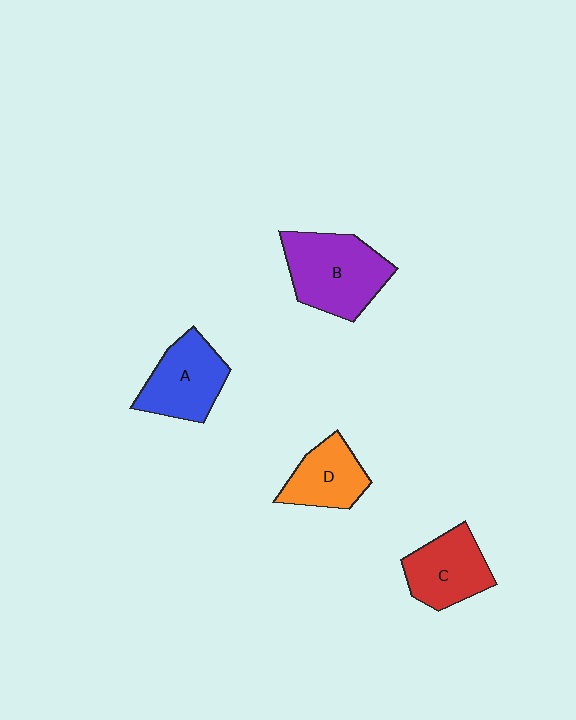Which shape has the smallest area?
Shape D (orange).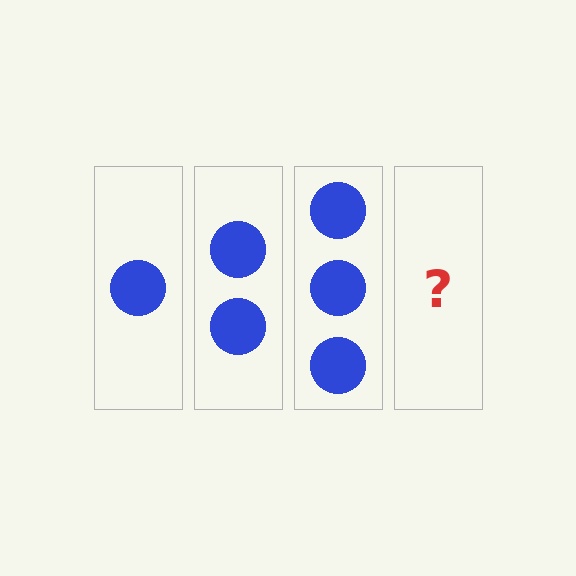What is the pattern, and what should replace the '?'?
The pattern is that each step adds one more circle. The '?' should be 4 circles.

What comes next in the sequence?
The next element should be 4 circles.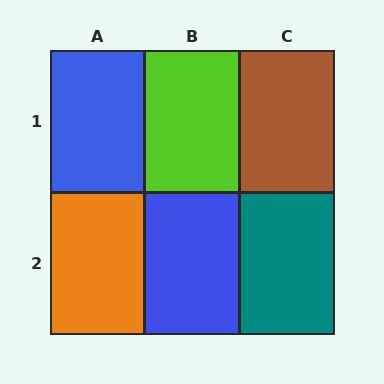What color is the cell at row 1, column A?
Blue.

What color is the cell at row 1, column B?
Lime.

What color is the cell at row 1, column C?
Brown.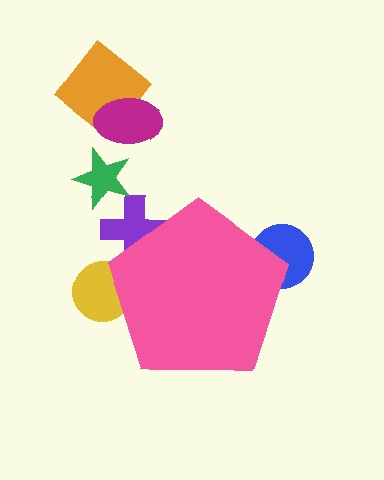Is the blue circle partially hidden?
Yes, the blue circle is partially hidden behind the pink pentagon.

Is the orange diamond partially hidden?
No, the orange diamond is fully visible.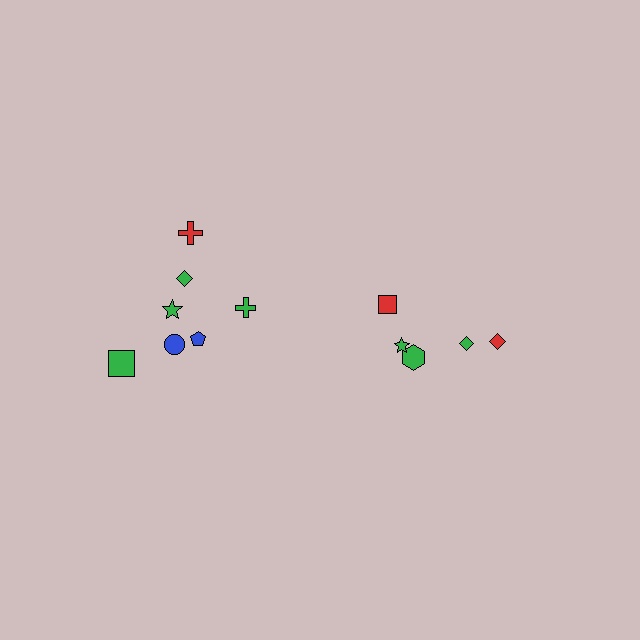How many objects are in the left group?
There are 7 objects.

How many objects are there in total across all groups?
There are 12 objects.